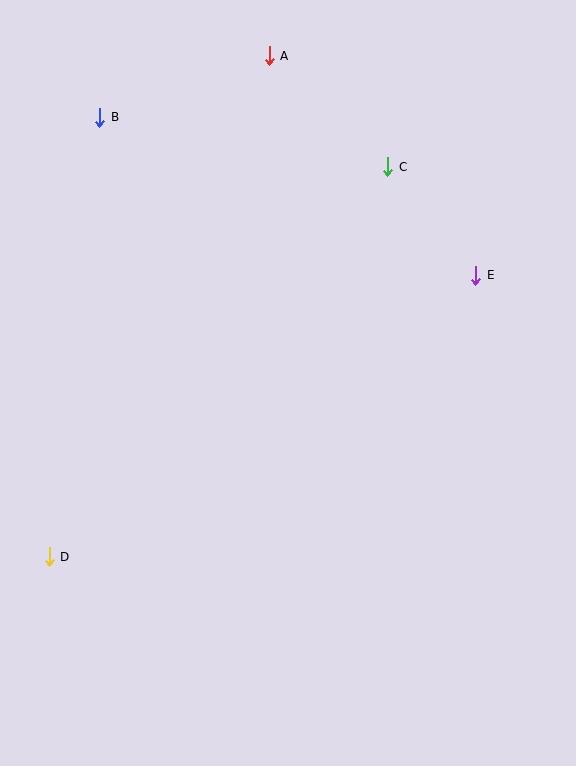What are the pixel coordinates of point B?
Point B is at (100, 117).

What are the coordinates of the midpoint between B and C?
The midpoint between B and C is at (244, 142).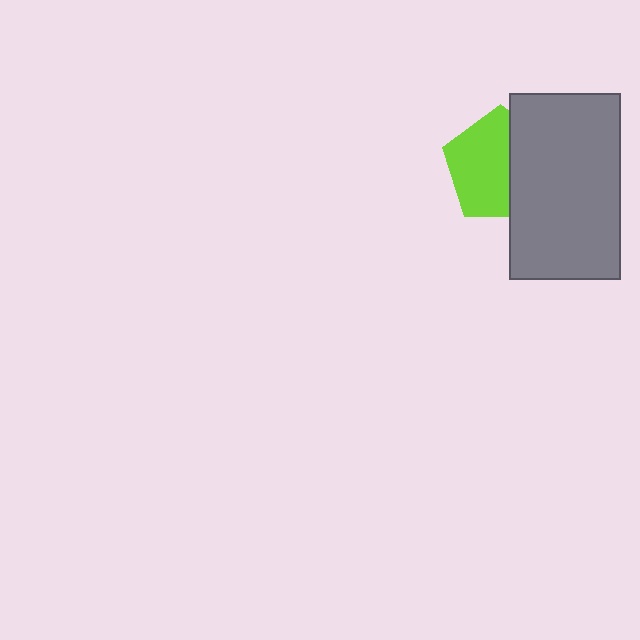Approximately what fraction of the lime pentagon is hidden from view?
Roughly 39% of the lime pentagon is hidden behind the gray rectangle.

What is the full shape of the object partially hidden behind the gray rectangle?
The partially hidden object is a lime pentagon.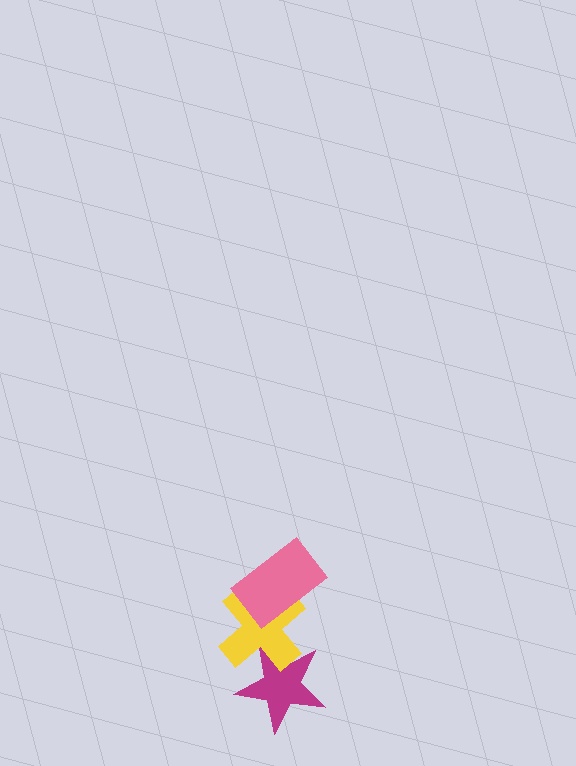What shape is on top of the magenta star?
The yellow cross is on top of the magenta star.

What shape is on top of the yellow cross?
The pink rectangle is on top of the yellow cross.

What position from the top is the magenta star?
The magenta star is 3rd from the top.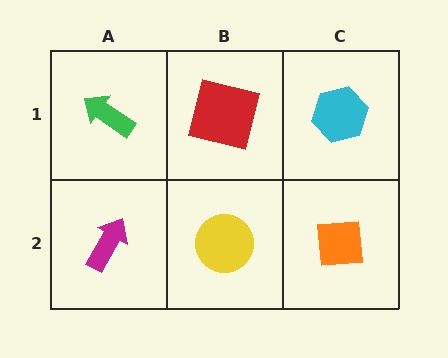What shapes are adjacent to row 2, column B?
A red square (row 1, column B), a magenta arrow (row 2, column A), an orange square (row 2, column C).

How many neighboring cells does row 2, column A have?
2.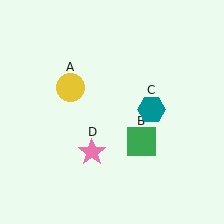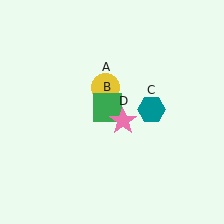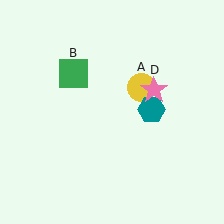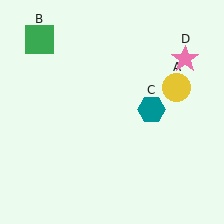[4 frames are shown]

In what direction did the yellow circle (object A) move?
The yellow circle (object A) moved right.